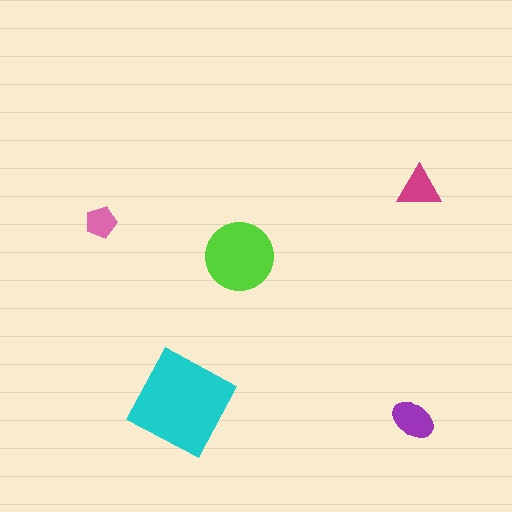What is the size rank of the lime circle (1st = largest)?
2nd.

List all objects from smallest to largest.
The pink pentagon, the magenta triangle, the purple ellipse, the lime circle, the cyan square.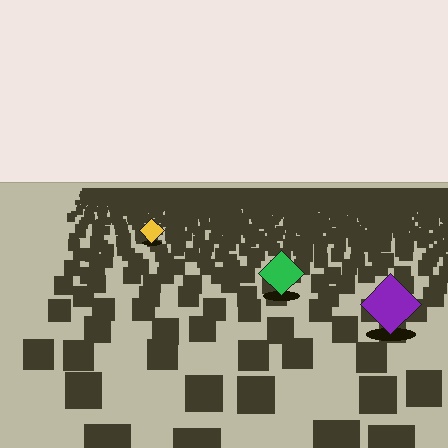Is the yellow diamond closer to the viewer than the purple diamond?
No. The purple diamond is closer — you can tell from the texture gradient: the ground texture is coarser near it.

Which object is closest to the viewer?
The purple diamond is closest. The texture marks near it are larger and more spread out.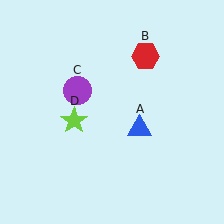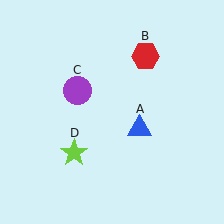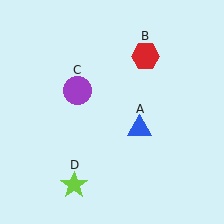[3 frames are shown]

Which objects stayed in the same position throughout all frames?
Blue triangle (object A) and red hexagon (object B) and purple circle (object C) remained stationary.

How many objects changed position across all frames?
1 object changed position: lime star (object D).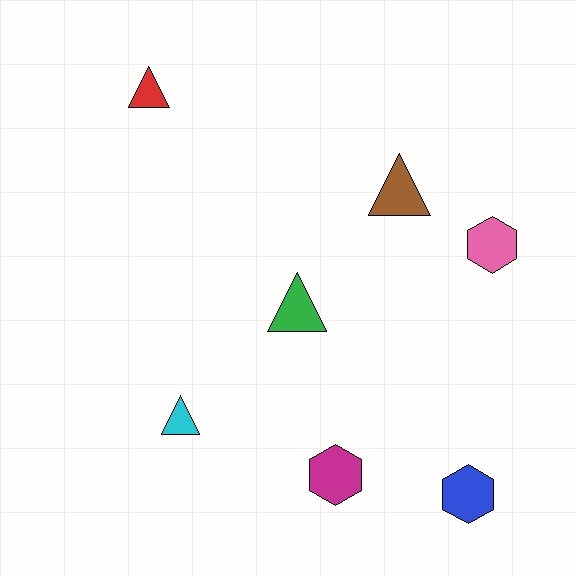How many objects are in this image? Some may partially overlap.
There are 7 objects.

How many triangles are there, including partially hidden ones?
There are 4 triangles.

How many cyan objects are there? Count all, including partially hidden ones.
There is 1 cyan object.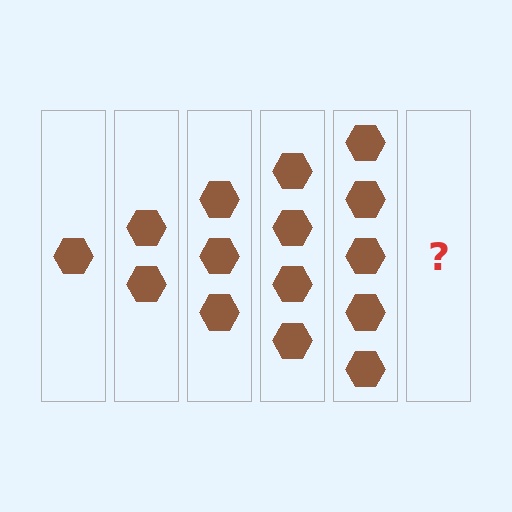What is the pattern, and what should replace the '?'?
The pattern is that each step adds one more hexagon. The '?' should be 6 hexagons.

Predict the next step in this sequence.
The next step is 6 hexagons.